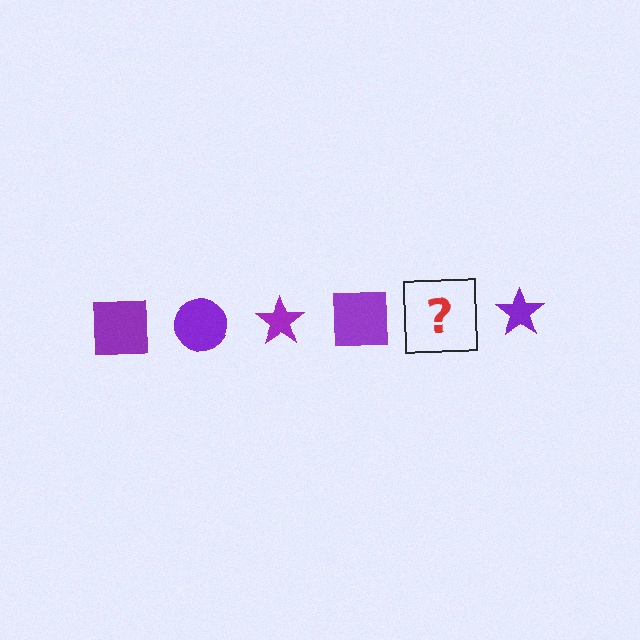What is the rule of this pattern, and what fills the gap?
The rule is that the pattern cycles through square, circle, star shapes in purple. The gap should be filled with a purple circle.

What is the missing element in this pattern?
The missing element is a purple circle.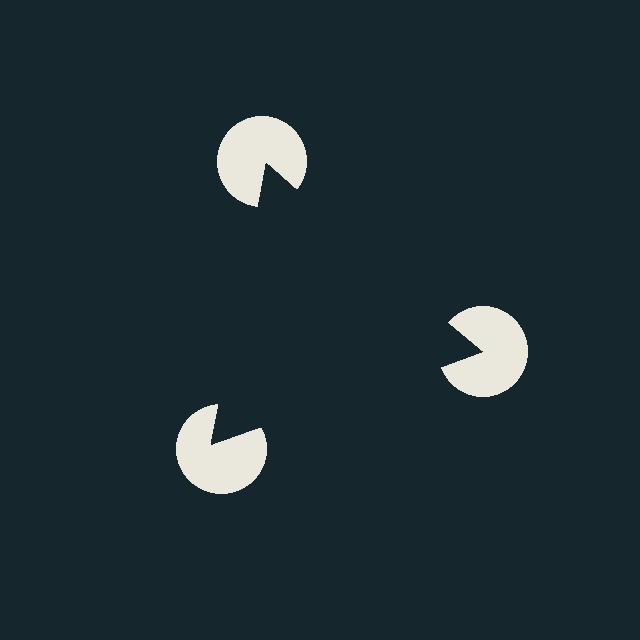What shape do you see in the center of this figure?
An illusory triangle — its edges are inferred from the aligned wedge cuts in the pac-man discs, not physically drawn.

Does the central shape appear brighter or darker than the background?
It typically appears slightly darker than the background, even though no actual brightness change is drawn.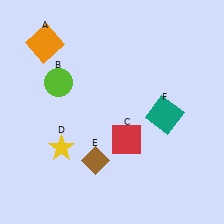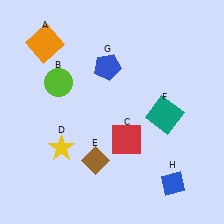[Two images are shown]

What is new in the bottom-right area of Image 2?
A blue diamond (H) was added in the bottom-right area of Image 2.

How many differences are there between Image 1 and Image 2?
There are 2 differences between the two images.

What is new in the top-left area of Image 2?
A blue pentagon (G) was added in the top-left area of Image 2.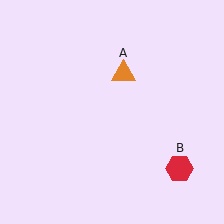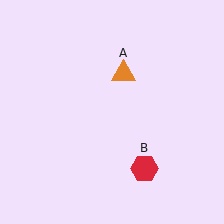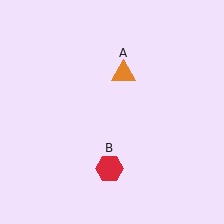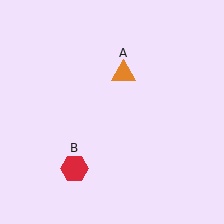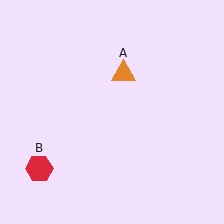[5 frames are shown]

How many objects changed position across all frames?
1 object changed position: red hexagon (object B).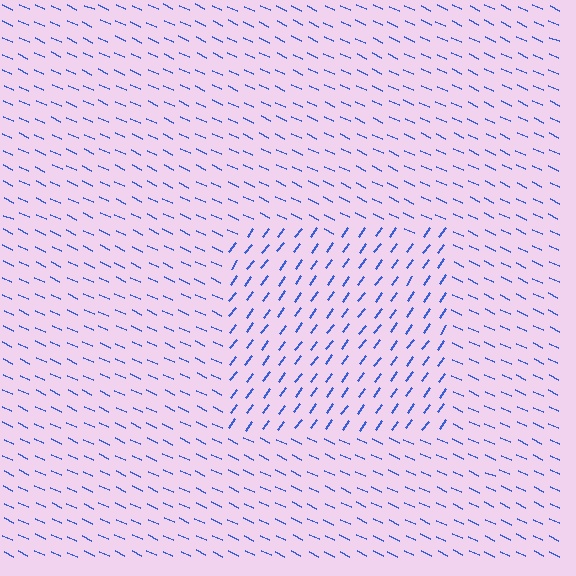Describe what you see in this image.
The image is filled with small blue line segments. A rectangle region in the image has lines oriented differently from the surrounding lines, creating a visible texture boundary.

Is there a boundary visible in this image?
Yes, there is a texture boundary formed by a change in line orientation.